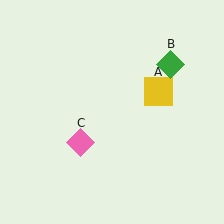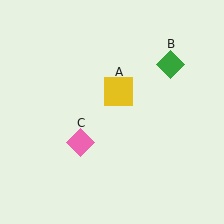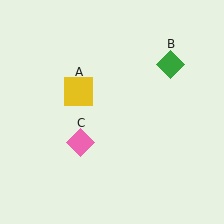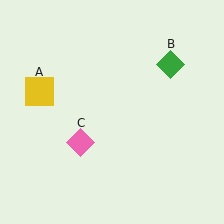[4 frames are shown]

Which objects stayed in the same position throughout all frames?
Green diamond (object B) and pink diamond (object C) remained stationary.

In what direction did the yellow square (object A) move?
The yellow square (object A) moved left.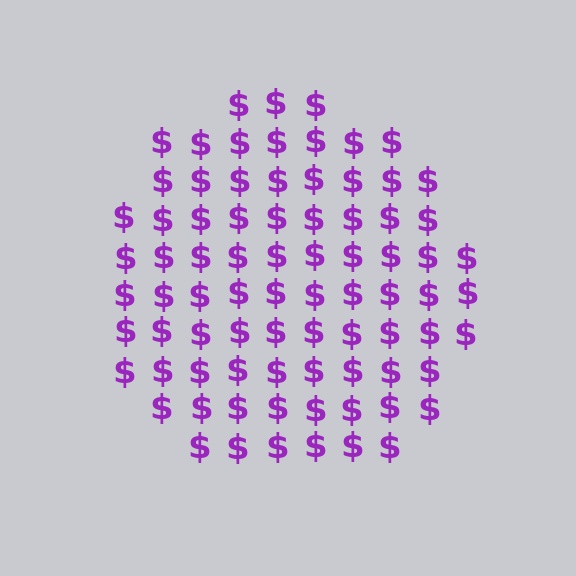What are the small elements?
The small elements are dollar signs.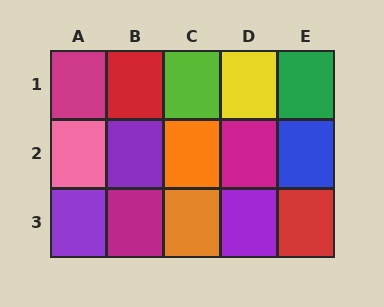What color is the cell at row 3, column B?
Magenta.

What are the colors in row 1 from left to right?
Magenta, red, lime, yellow, green.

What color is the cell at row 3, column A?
Purple.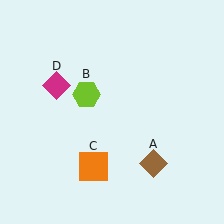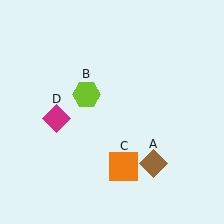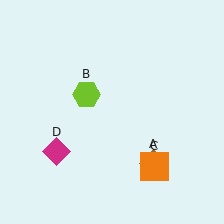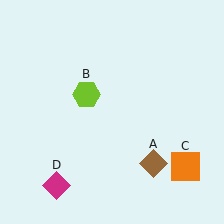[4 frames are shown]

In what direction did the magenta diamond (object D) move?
The magenta diamond (object D) moved down.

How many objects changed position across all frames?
2 objects changed position: orange square (object C), magenta diamond (object D).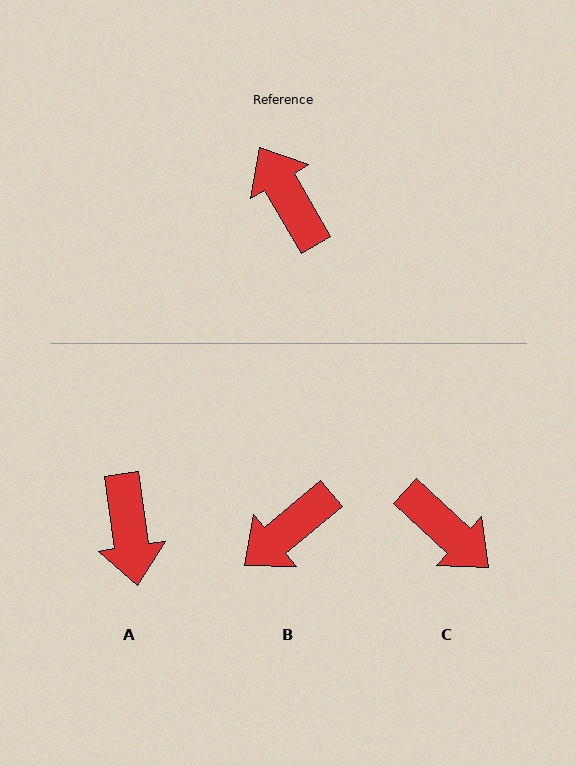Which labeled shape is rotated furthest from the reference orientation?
C, about 163 degrees away.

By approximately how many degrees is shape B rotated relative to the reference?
Approximately 100 degrees counter-clockwise.